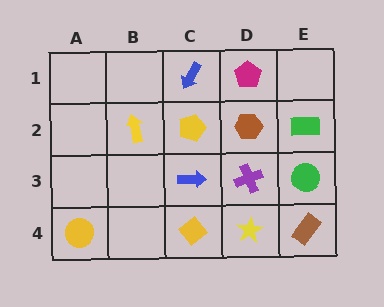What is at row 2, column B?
A yellow arrow.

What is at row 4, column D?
A yellow star.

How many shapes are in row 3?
3 shapes.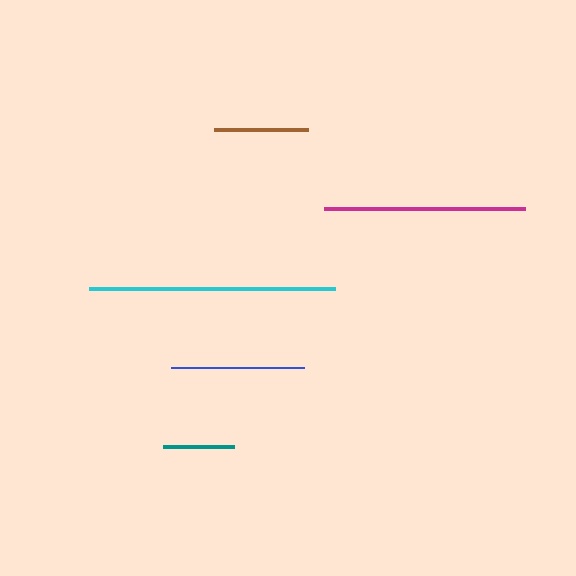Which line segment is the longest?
The cyan line is the longest at approximately 246 pixels.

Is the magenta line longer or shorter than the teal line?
The magenta line is longer than the teal line.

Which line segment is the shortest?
The teal line is the shortest at approximately 72 pixels.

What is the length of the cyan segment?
The cyan segment is approximately 246 pixels long.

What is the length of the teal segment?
The teal segment is approximately 72 pixels long.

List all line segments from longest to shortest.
From longest to shortest: cyan, magenta, blue, brown, teal.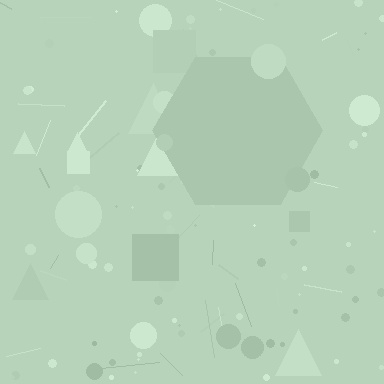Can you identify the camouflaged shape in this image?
The camouflaged shape is a hexagon.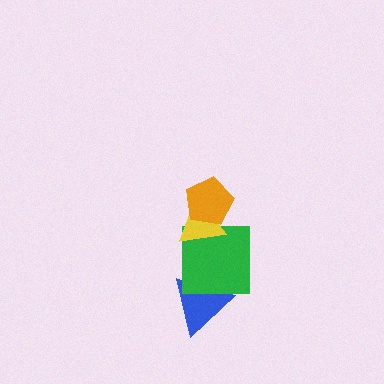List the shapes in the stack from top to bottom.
From top to bottom: the orange pentagon, the yellow triangle, the green square, the blue triangle.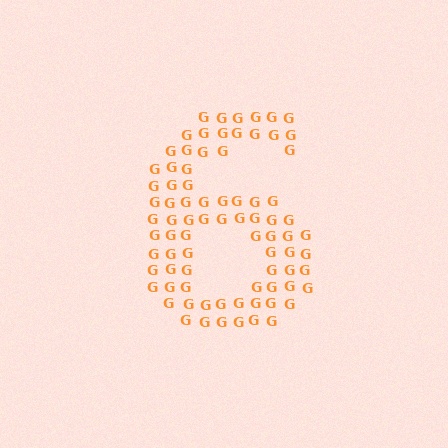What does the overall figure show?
The overall figure shows the digit 6.